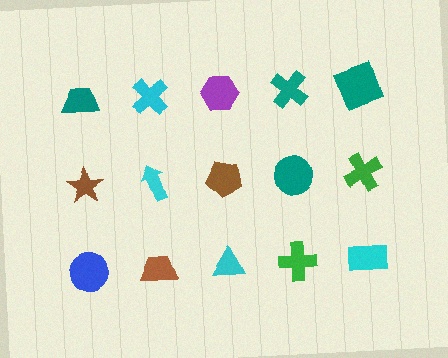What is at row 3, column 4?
A green cross.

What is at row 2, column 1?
A brown star.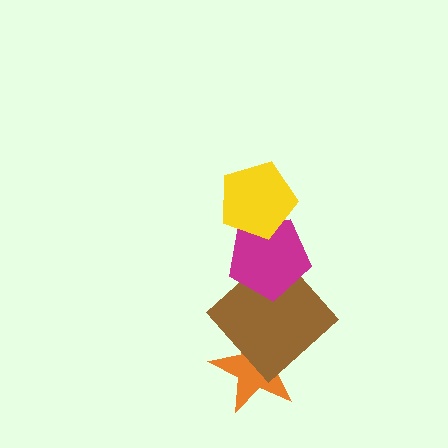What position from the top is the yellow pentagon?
The yellow pentagon is 1st from the top.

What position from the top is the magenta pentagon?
The magenta pentagon is 2nd from the top.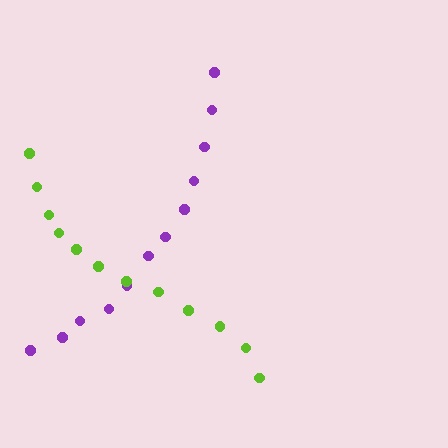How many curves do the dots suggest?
There are 2 distinct paths.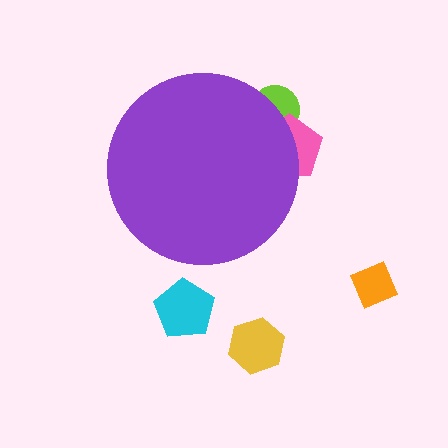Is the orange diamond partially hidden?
No, the orange diamond is fully visible.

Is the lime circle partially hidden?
Yes, the lime circle is partially hidden behind the purple circle.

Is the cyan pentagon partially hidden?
No, the cyan pentagon is fully visible.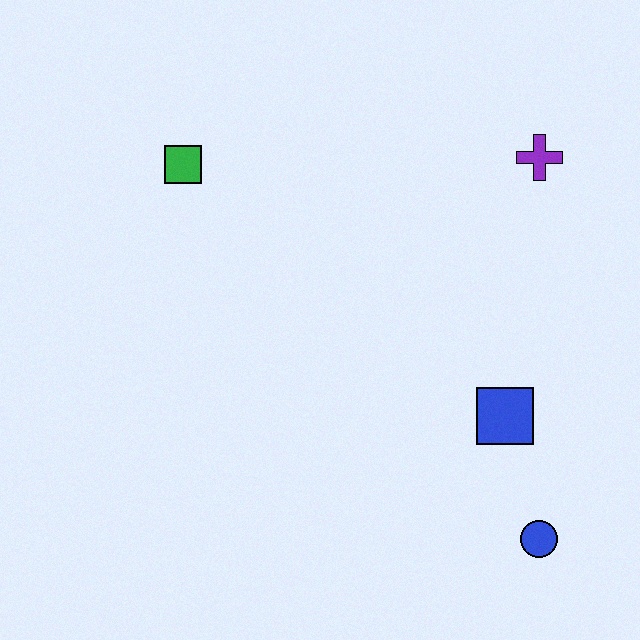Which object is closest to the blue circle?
The blue square is closest to the blue circle.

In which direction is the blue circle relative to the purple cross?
The blue circle is below the purple cross.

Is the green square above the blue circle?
Yes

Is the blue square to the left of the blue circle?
Yes